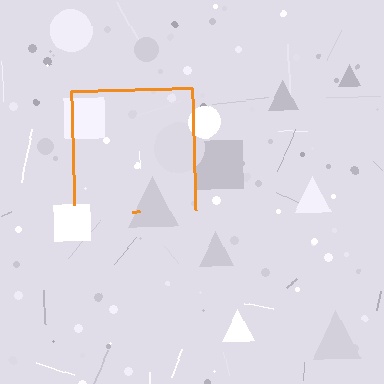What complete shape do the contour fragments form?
The contour fragments form a square.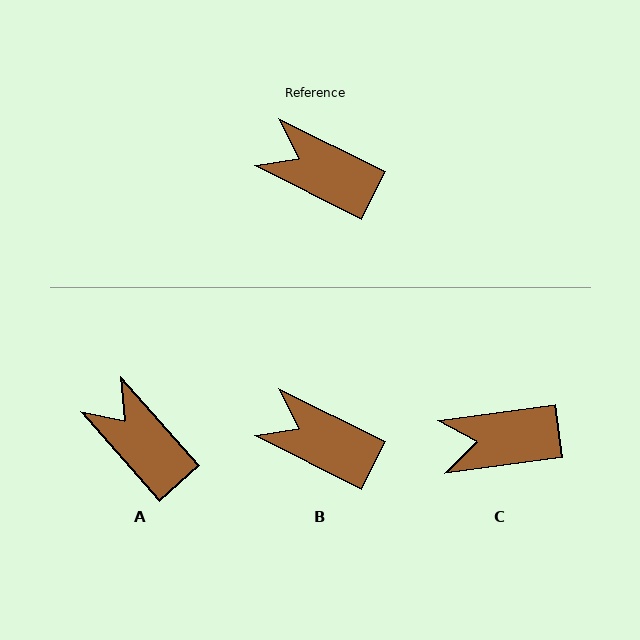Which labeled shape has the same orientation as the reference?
B.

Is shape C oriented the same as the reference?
No, it is off by about 34 degrees.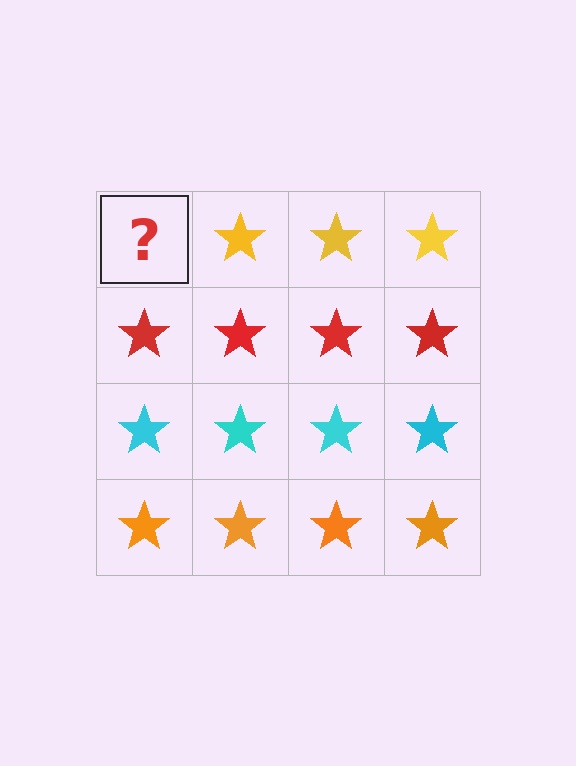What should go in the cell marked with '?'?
The missing cell should contain a yellow star.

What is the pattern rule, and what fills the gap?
The rule is that each row has a consistent color. The gap should be filled with a yellow star.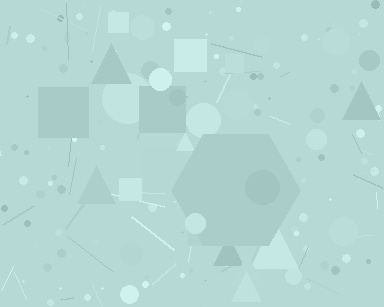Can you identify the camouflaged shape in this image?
The camouflaged shape is a hexagon.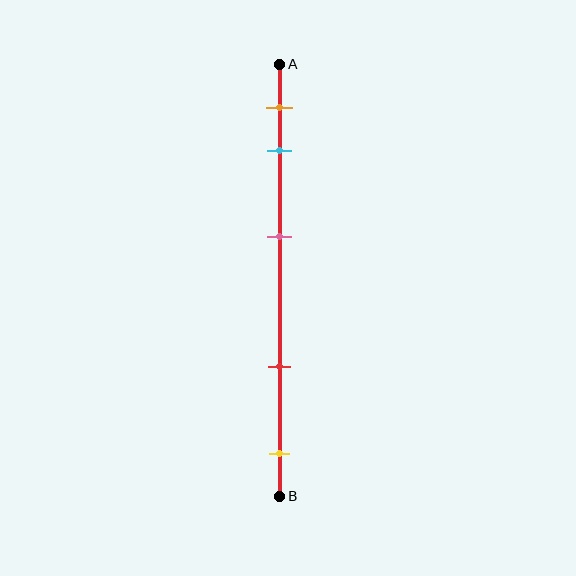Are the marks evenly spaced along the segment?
No, the marks are not evenly spaced.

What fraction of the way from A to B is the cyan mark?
The cyan mark is approximately 20% (0.2) of the way from A to B.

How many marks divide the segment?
There are 5 marks dividing the segment.